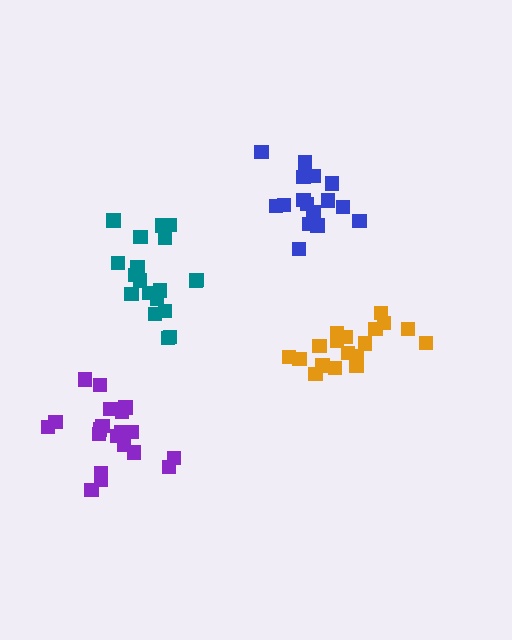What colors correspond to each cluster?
The clusters are colored: purple, blue, teal, orange.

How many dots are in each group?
Group 1: 21 dots, Group 2: 16 dots, Group 3: 19 dots, Group 4: 18 dots (74 total).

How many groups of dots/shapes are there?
There are 4 groups.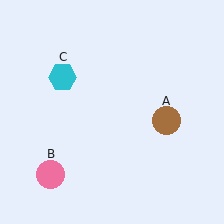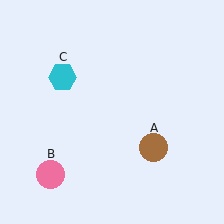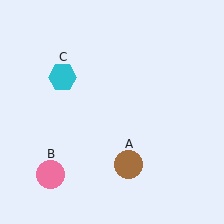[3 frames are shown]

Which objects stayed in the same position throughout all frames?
Pink circle (object B) and cyan hexagon (object C) remained stationary.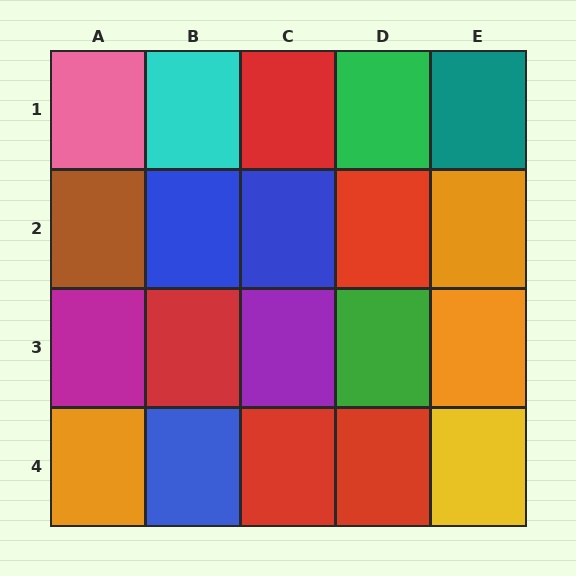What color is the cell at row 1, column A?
Pink.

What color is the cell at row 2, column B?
Blue.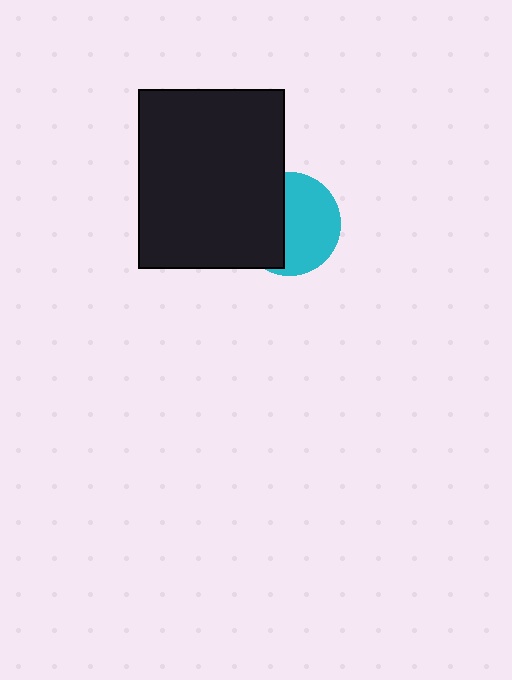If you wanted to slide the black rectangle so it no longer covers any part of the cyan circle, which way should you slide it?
Slide it left — that is the most direct way to separate the two shapes.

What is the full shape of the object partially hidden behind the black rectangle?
The partially hidden object is a cyan circle.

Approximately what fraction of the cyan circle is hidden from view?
Roughly 44% of the cyan circle is hidden behind the black rectangle.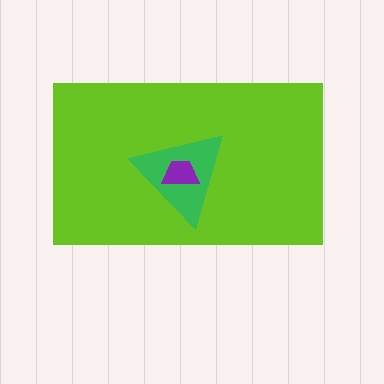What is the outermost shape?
The lime rectangle.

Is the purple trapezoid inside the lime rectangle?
Yes.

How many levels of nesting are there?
3.